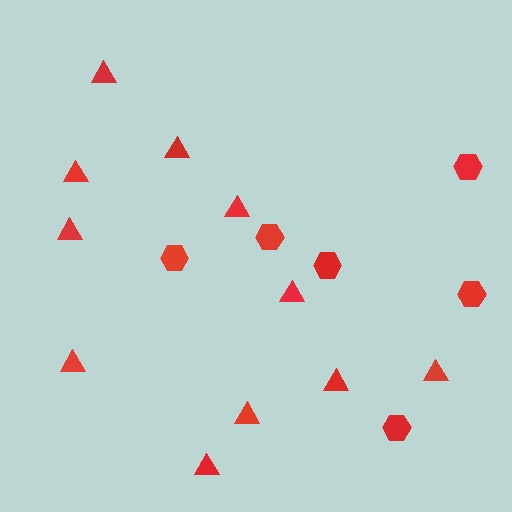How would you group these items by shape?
There are 2 groups: one group of hexagons (6) and one group of triangles (11).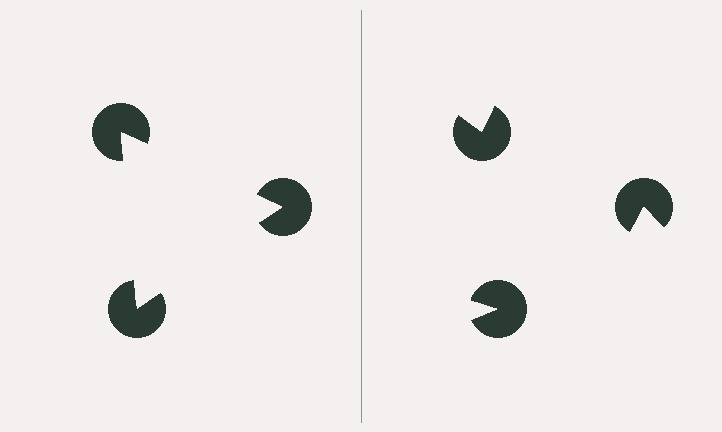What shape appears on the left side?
An illusory triangle.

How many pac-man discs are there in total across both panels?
6 — 3 on each side.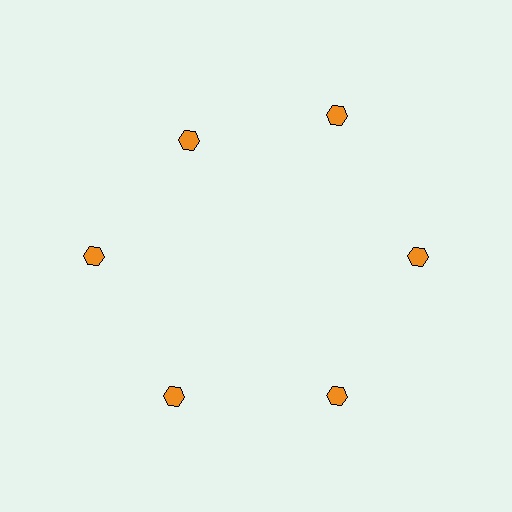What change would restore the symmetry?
The symmetry would be restored by moving it outward, back onto the ring so that all 6 hexagons sit at equal angles and equal distance from the center.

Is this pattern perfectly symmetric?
No. The 6 orange hexagons are arranged in a ring, but one element near the 11 o'clock position is pulled inward toward the center, breaking the 6-fold rotational symmetry.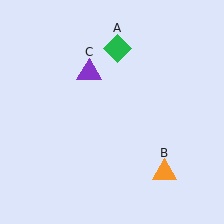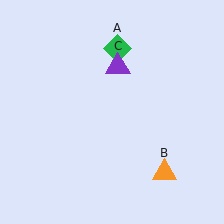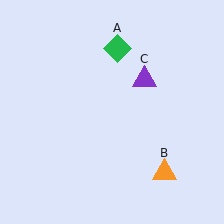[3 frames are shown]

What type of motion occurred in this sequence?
The purple triangle (object C) rotated clockwise around the center of the scene.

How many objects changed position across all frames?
1 object changed position: purple triangle (object C).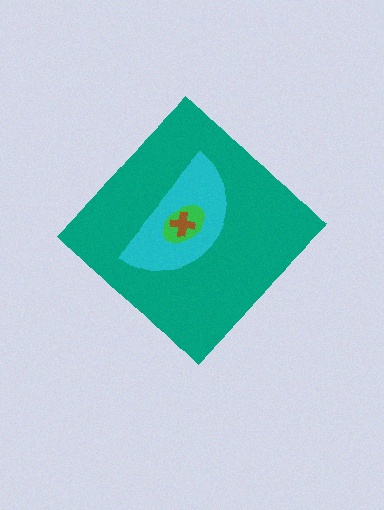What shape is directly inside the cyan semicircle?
The green ellipse.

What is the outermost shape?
The teal diamond.